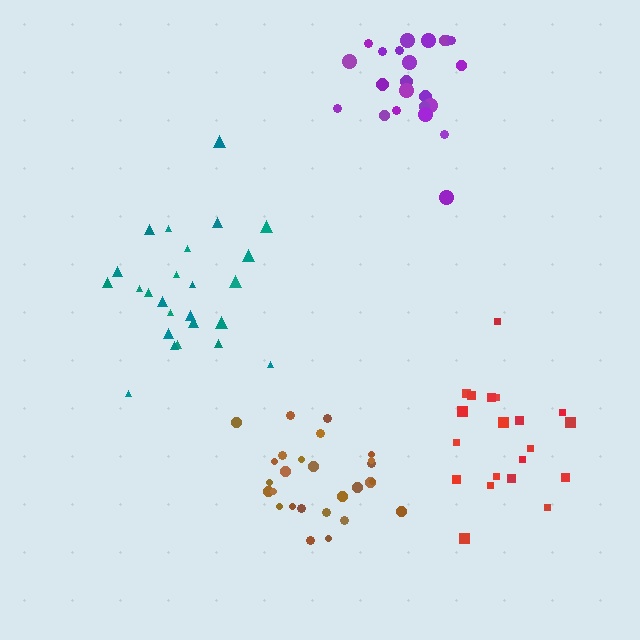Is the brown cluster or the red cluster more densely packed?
Brown.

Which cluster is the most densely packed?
Brown.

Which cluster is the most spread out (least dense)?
Teal.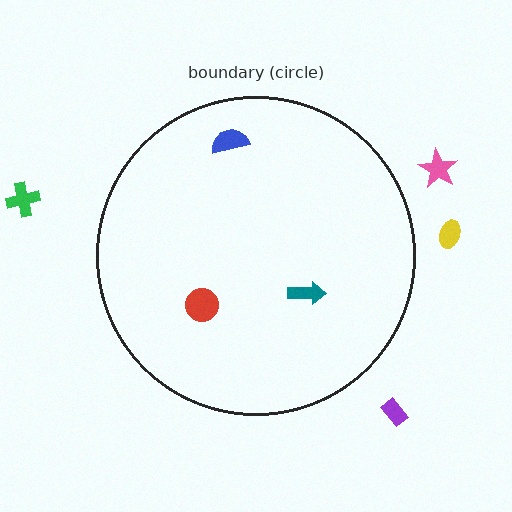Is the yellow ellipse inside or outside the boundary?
Outside.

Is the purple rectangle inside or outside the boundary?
Outside.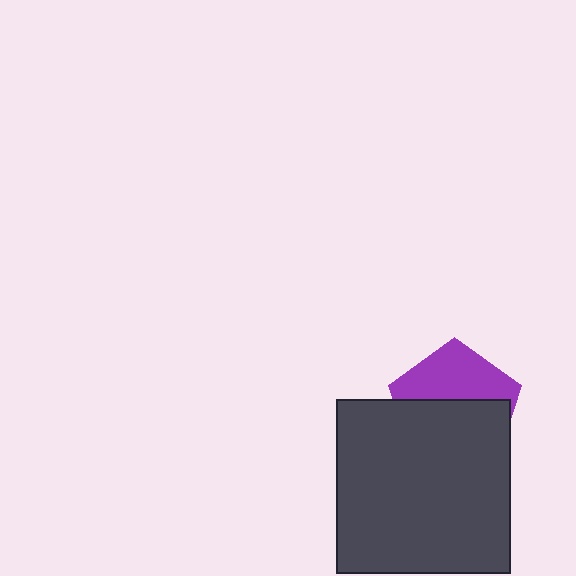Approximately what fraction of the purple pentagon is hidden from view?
Roughly 56% of the purple pentagon is hidden behind the dark gray square.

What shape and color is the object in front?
The object in front is a dark gray square.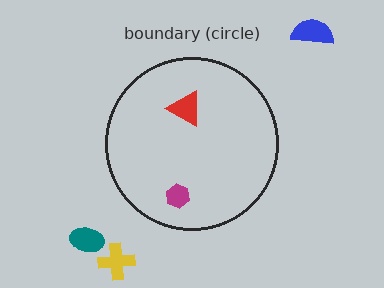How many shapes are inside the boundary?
2 inside, 3 outside.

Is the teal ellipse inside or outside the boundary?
Outside.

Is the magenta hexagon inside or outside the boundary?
Inside.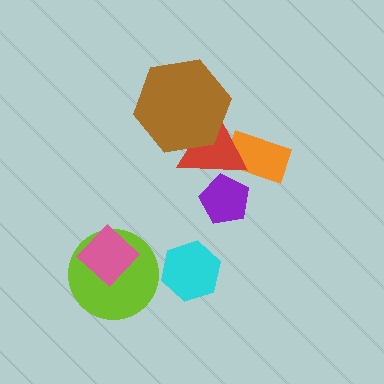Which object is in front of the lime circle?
The pink diamond is in front of the lime circle.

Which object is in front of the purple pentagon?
The red triangle is in front of the purple pentagon.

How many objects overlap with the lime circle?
1 object overlaps with the lime circle.